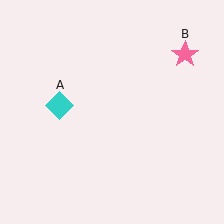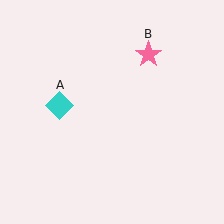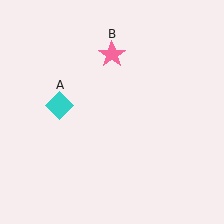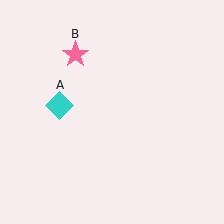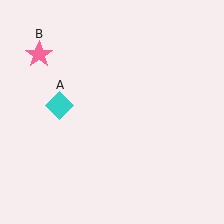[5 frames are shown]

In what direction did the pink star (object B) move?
The pink star (object B) moved left.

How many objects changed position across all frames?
1 object changed position: pink star (object B).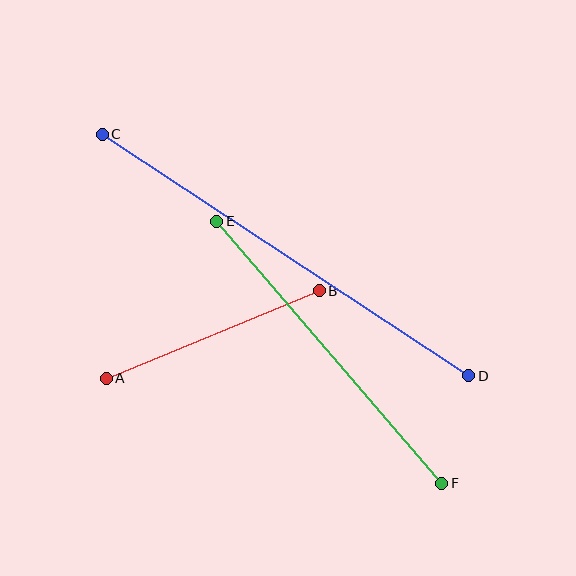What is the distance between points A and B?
The distance is approximately 230 pixels.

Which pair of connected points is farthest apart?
Points C and D are farthest apart.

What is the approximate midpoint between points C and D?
The midpoint is at approximately (286, 255) pixels.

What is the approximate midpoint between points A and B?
The midpoint is at approximately (213, 334) pixels.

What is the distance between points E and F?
The distance is approximately 345 pixels.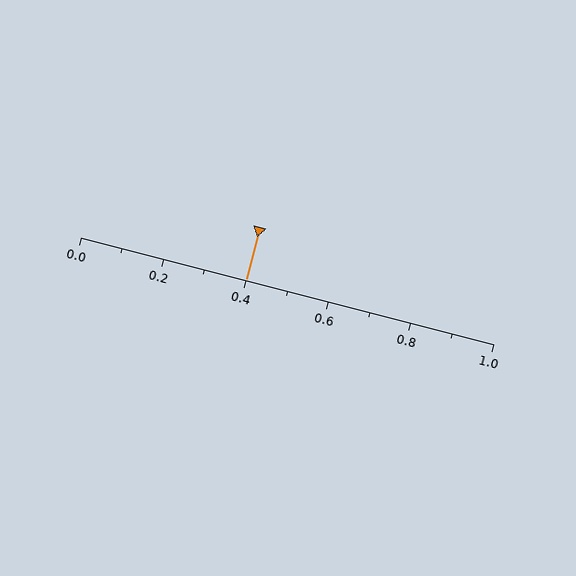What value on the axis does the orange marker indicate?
The marker indicates approximately 0.4.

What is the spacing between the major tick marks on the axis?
The major ticks are spaced 0.2 apart.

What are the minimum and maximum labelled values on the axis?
The axis runs from 0.0 to 1.0.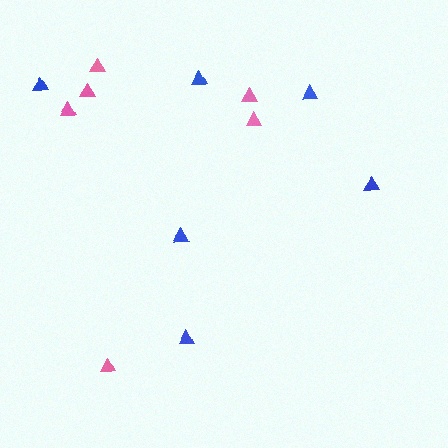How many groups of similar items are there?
There are 2 groups: one group of blue triangles (6) and one group of pink triangles (6).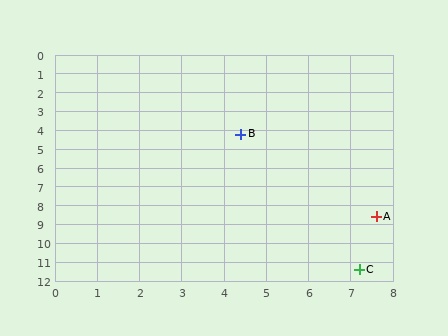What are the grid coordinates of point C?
Point C is at approximately (7.2, 11.4).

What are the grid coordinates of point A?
Point A is at approximately (7.6, 8.6).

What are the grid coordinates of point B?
Point B is at approximately (4.4, 4.2).